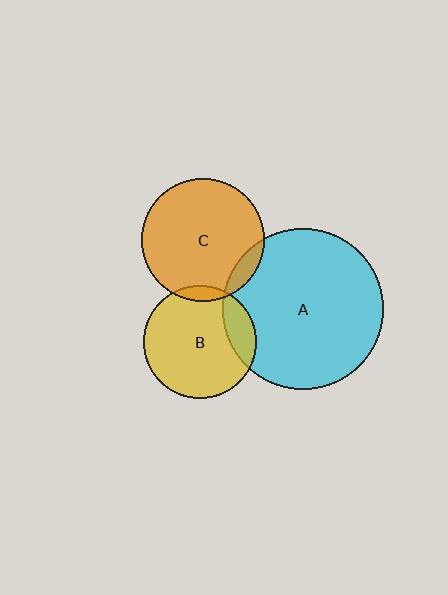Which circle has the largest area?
Circle A (cyan).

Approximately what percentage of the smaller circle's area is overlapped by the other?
Approximately 10%.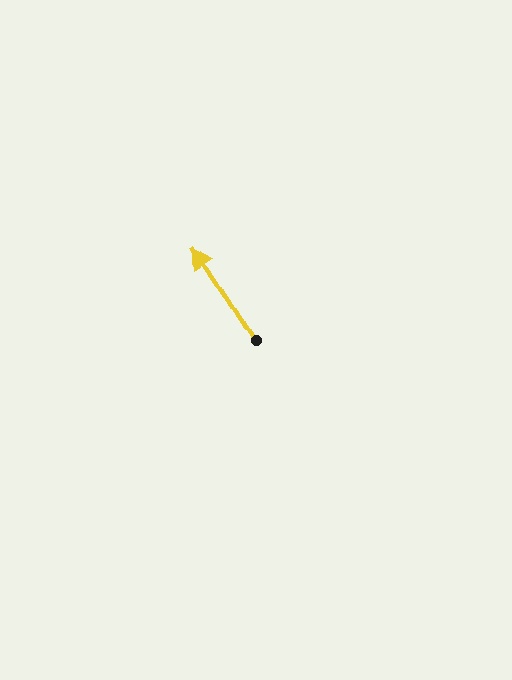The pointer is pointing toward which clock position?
Roughly 11 o'clock.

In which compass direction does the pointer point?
Northwest.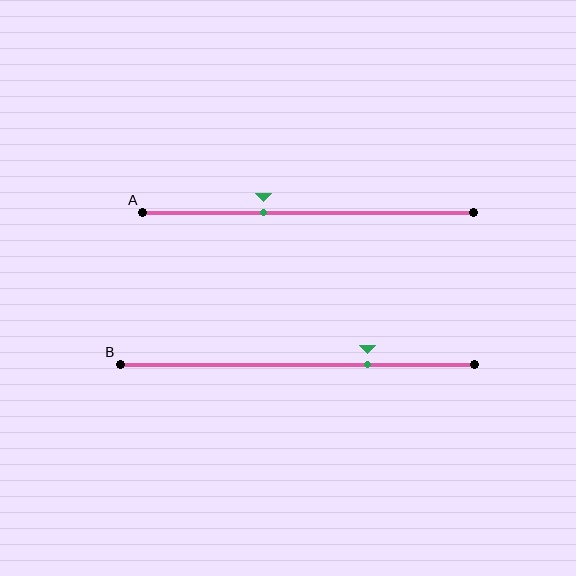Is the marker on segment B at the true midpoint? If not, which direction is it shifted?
No, the marker on segment B is shifted to the right by about 20% of the segment length.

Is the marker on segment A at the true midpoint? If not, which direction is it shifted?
No, the marker on segment A is shifted to the left by about 13% of the segment length.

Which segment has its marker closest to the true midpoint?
Segment A has its marker closest to the true midpoint.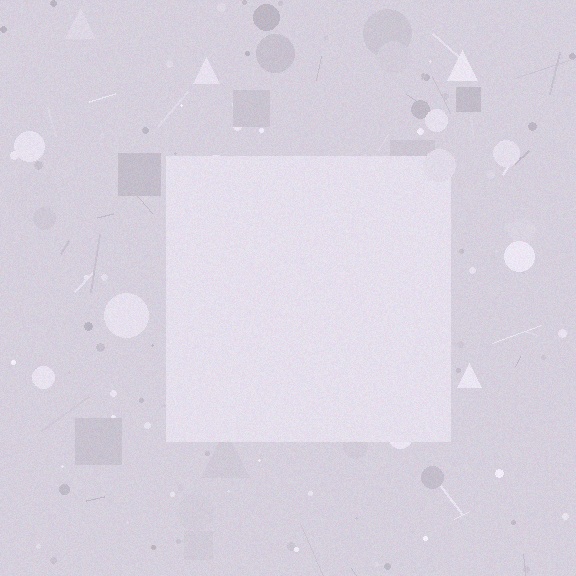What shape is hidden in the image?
A square is hidden in the image.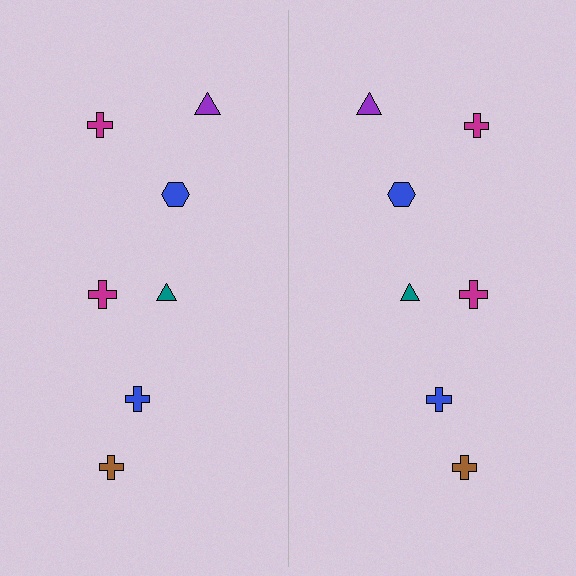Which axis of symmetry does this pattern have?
The pattern has a vertical axis of symmetry running through the center of the image.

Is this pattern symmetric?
Yes, this pattern has bilateral (reflection) symmetry.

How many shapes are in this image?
There are 14 shapes in this image.